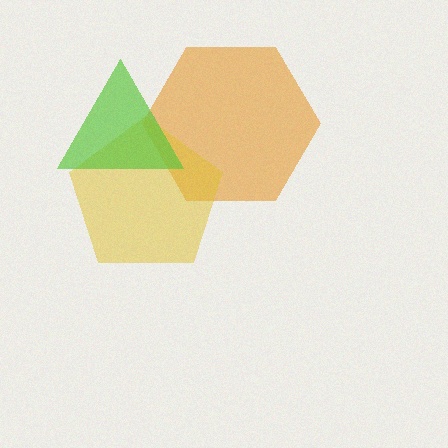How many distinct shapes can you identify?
There are 3 distinct shapes: an orange hexagon, a yellow pentagon, a lime triangle.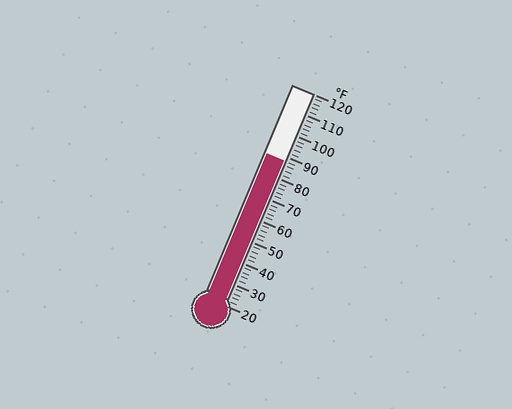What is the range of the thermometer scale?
The thermometer scale ranges from 20°F to 120°F.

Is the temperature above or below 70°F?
The temperature is above 70°F.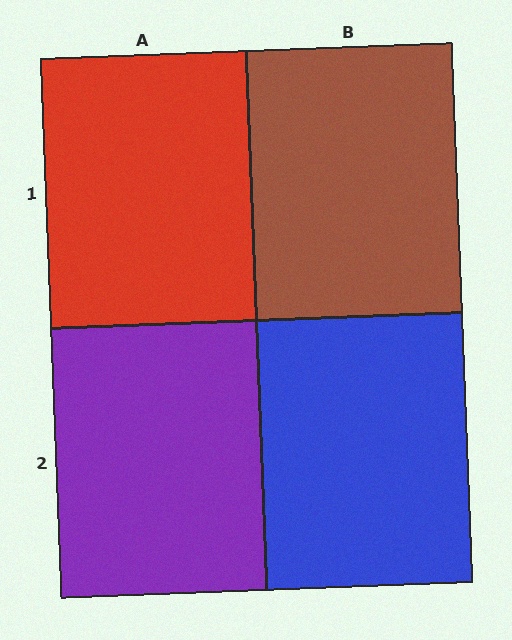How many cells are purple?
1 cell is purple.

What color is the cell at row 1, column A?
Red.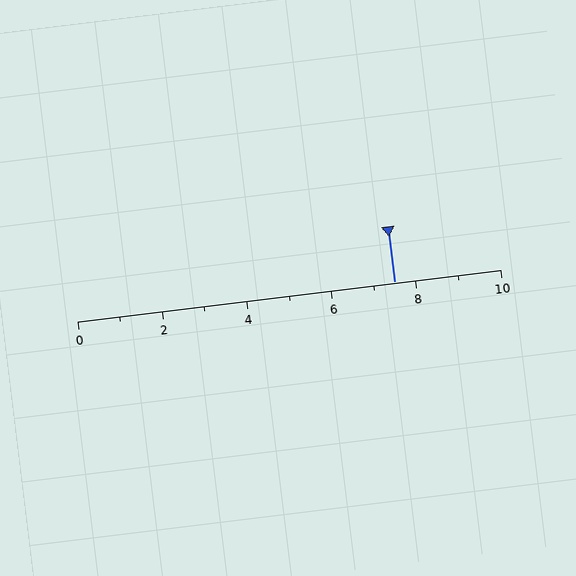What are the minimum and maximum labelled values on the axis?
The axis runs from 0 to 10.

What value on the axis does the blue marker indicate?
The marker indicates approximately 7.5.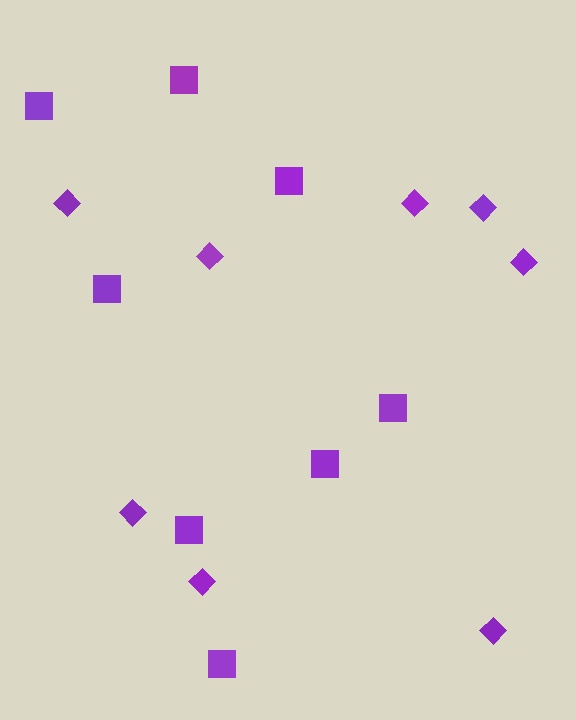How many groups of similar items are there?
There are 2 groups: one group of diamonds (8) and one group of squares (8).